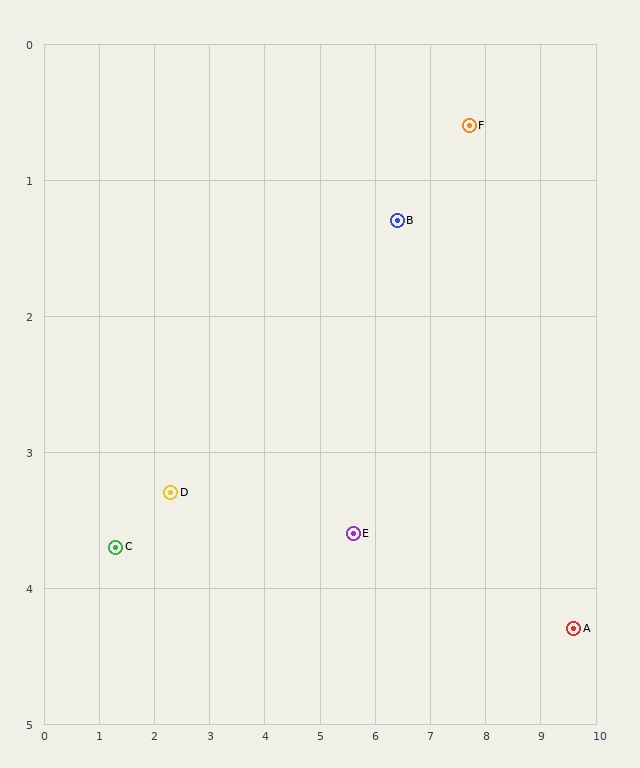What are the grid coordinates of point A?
Point A is at approximately (9.6, 4.3).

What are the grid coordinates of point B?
Point B is at approximately (6.4, 1.3).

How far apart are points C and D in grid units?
Points C and D are about 1.1 grid units apart.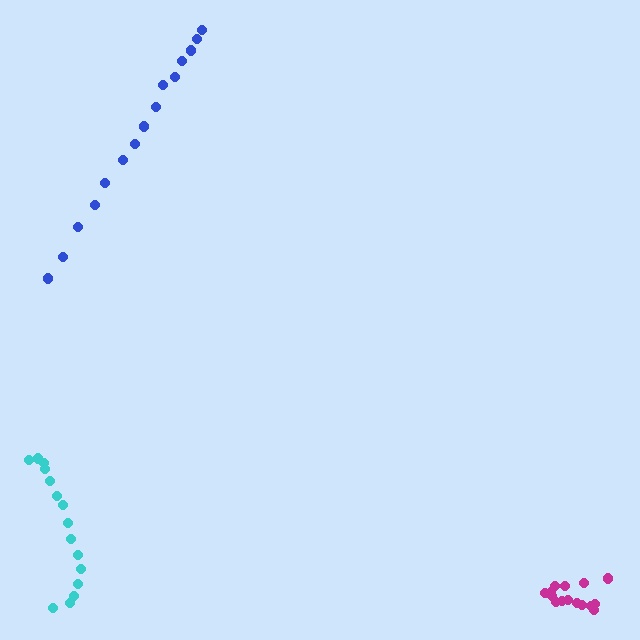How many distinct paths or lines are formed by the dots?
There are 3 distinct paths.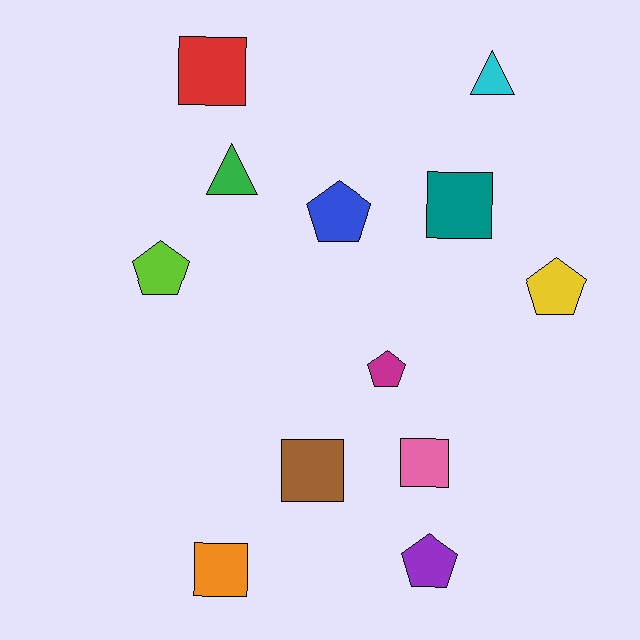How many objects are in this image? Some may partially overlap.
There are 12 objects.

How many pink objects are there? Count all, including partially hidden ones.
There is 1 pink object.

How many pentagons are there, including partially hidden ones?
There are 5 pentagons.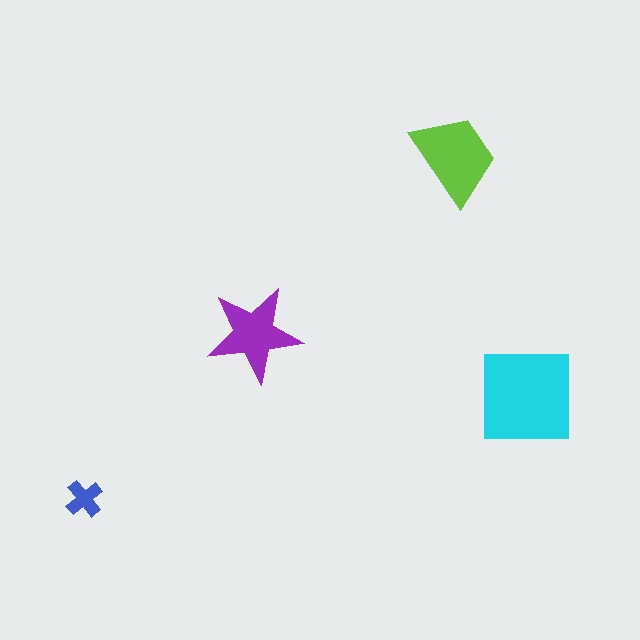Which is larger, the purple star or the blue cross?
The purple star.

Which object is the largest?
The cyan square.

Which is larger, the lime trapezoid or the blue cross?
The lime trapezoid.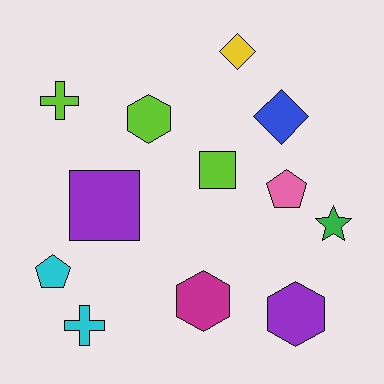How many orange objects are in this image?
There are no orange objects.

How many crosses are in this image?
There are 2 crosses.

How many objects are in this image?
There are 12 objects.